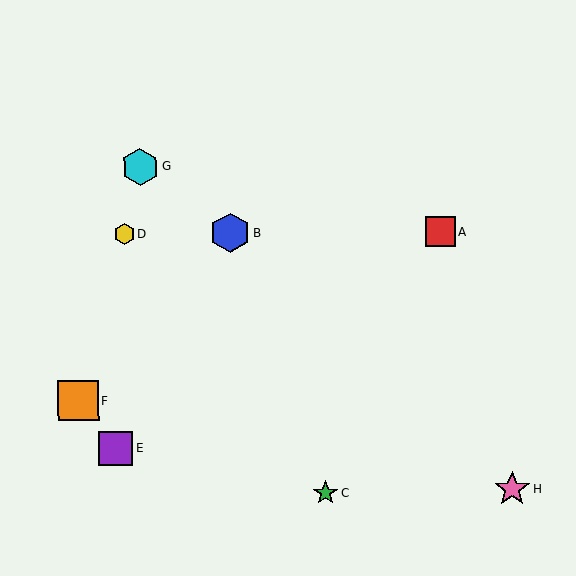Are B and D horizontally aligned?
Yes, both are at y≈233.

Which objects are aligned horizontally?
Objects A, B, D are aligned horizontally.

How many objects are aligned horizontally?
3 objects (A, B, D) are aligned horizontally.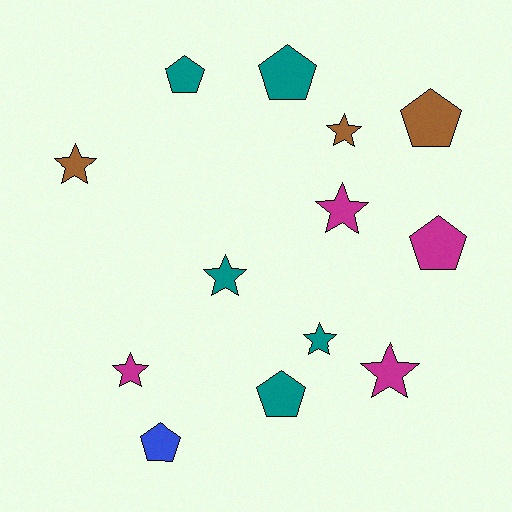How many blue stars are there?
There are no blue stars.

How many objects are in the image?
There are 13 objects.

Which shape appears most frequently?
Star, with 7 objects.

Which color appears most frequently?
Teal, with 5 objects.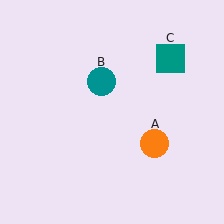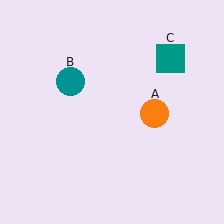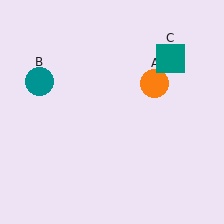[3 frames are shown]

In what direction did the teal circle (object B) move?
The teal circle (object B) moved left.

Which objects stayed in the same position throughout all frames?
Teal square (object C) remained stationary.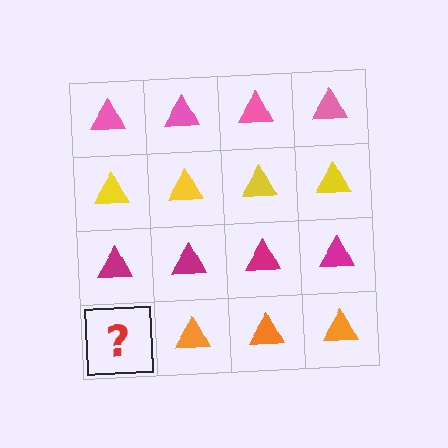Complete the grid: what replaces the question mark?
The question mark should be replaced with an orange triangle.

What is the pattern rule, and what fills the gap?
The rule is that each row has a consistent color. The gap should be filled with an orange triangle.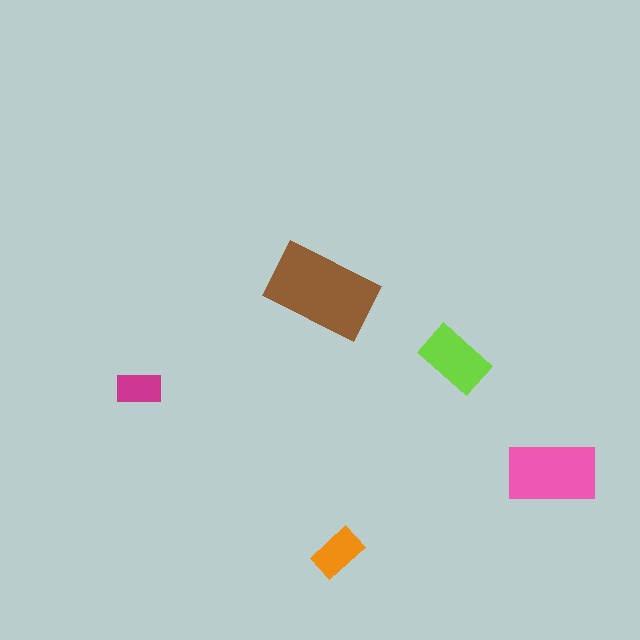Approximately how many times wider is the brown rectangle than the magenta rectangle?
About 2.5 times wider.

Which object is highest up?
The brown rectangle is topmost.